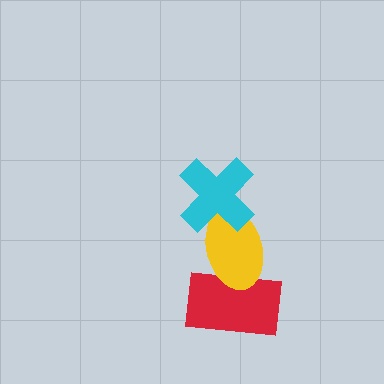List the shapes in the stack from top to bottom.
From top to bottom: the cyan cross, the yellow ellipse, the red rectangle.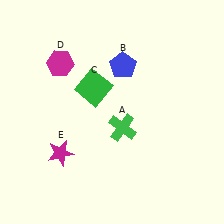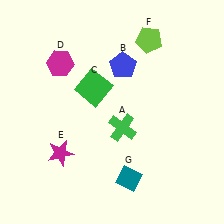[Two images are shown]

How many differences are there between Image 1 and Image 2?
There are 2 differences between the two images.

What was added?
A lime pentagon (F), a teal diamond (G) were added in Image 2.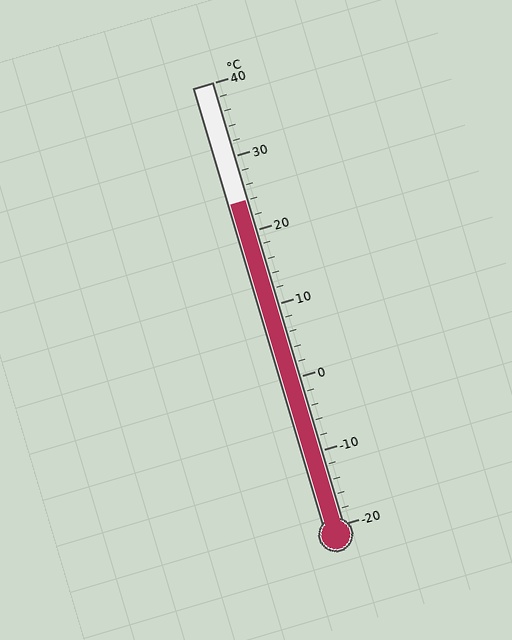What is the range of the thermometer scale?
The thermometer scale ranges from -20°C to 40°C.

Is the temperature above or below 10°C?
The temperature is above 10°C.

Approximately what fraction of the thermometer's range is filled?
The thermometer is filled to approximately 75% of its range.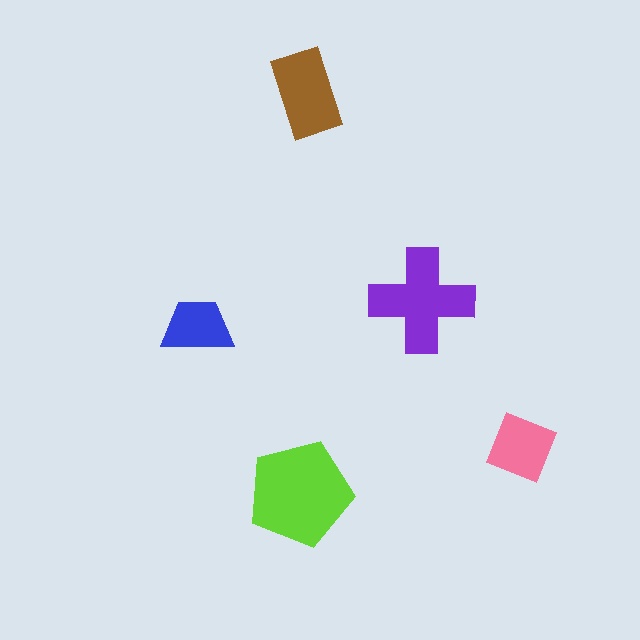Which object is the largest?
The lime pentagon.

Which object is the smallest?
The blue trapezoid.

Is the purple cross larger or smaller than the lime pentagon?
Smaller.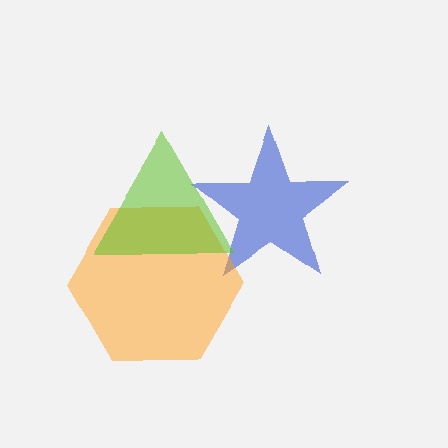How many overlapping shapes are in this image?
There are 3 overlapping shapes in the image.